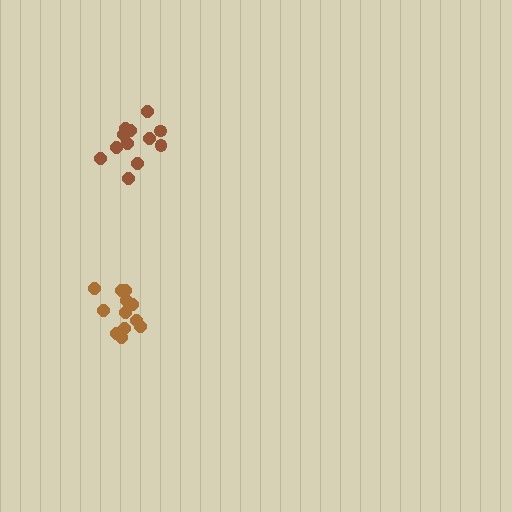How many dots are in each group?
Group 1: 12 dots, Group 2: 12 dots (24 total).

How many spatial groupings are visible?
There are 2 spatial groupings.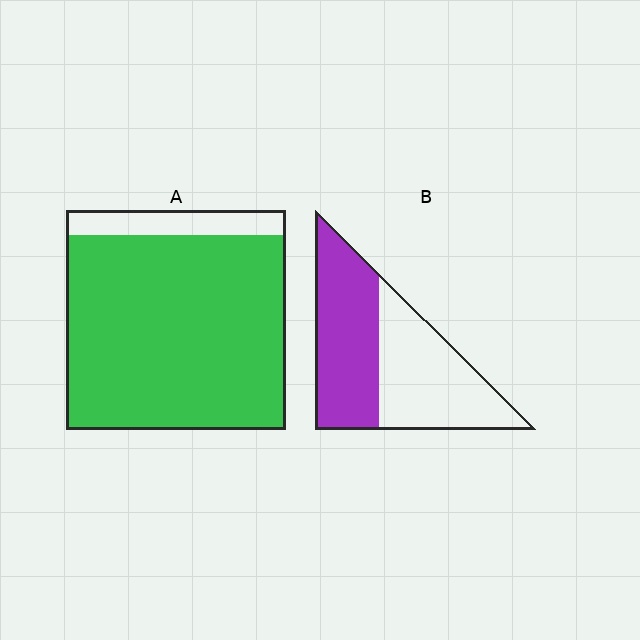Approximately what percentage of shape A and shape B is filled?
A is approximately 90% and B is approximately 50%.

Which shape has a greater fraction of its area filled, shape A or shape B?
Shape A.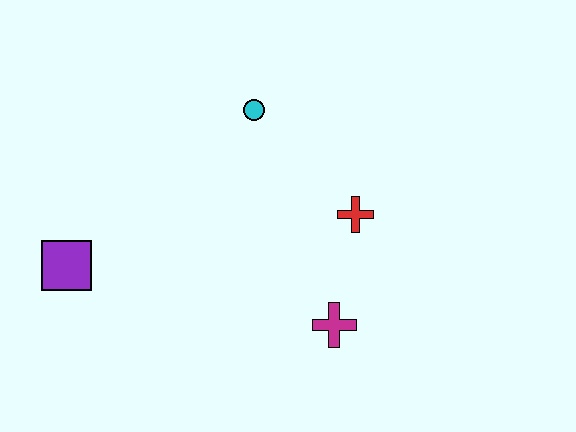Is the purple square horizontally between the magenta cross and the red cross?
No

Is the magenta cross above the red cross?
No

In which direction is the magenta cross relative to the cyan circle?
The magenta cross is below the cyan circle.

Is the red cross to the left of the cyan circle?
No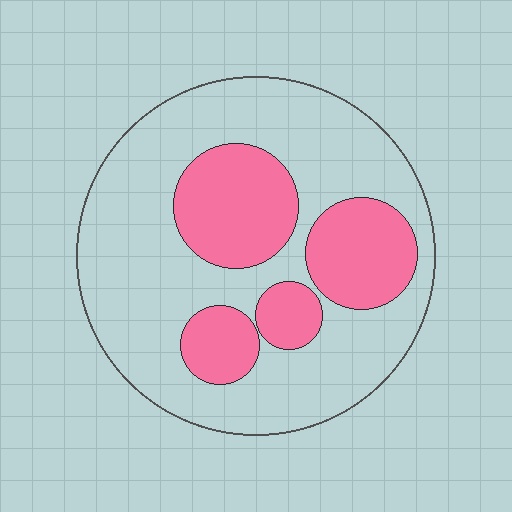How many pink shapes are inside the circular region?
4.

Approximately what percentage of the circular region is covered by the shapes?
Approximately 30%.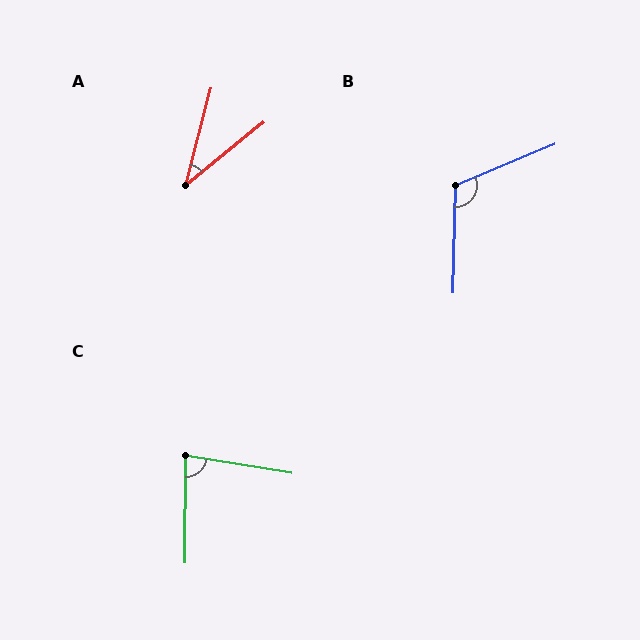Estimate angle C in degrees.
Approximately 80 degrees.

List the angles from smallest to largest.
A (37°), C (80°), B (114°).